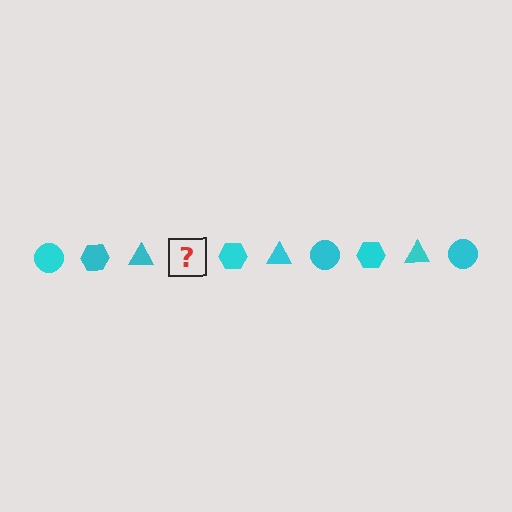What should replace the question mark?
The question mark should be replaced with a cyan circle.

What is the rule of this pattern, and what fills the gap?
The rule is that the pattern cycles through circle, hexagon, triangle shapes in cyan. The gap should be filled with a cyan circle.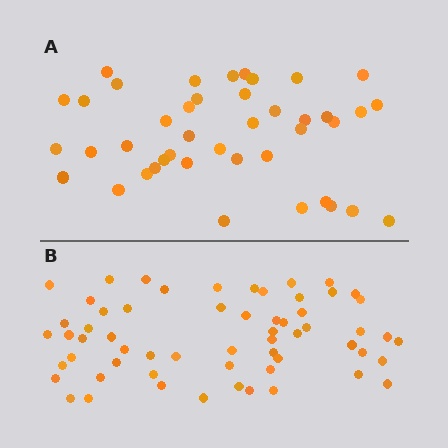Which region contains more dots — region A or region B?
Region B (the bottom region) has more dots.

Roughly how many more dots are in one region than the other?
Region B has approximately 20 more dots than region A.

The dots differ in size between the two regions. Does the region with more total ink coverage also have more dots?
No. Region A has more total ink coverage because its dots are larger, but region B actually contains more individual dots. Total area can be misleading — the number of items is what matters here.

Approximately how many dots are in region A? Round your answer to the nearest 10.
About 40 dots. (The exact count is 42, which rounds to 40.)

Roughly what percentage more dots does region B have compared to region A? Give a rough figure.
About 45% more.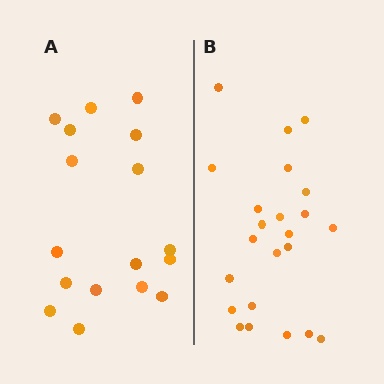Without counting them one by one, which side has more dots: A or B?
Region B (the right region) has more dots.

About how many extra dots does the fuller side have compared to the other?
Region B has about 6 more dots than region A.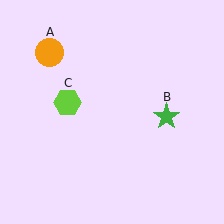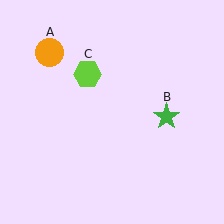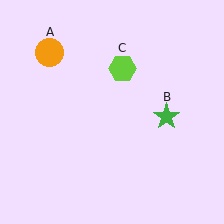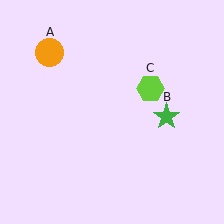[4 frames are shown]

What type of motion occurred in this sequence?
The lime hexagon (object C) rotated clockwise around the center of the scene.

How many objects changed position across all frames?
1 object changed position: lime hexagon (object C).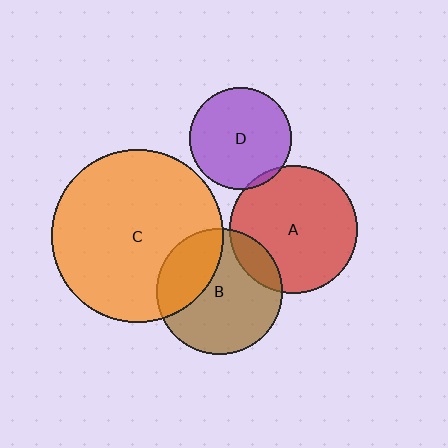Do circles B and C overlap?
Yes.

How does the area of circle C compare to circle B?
Approximately 1.9 times.